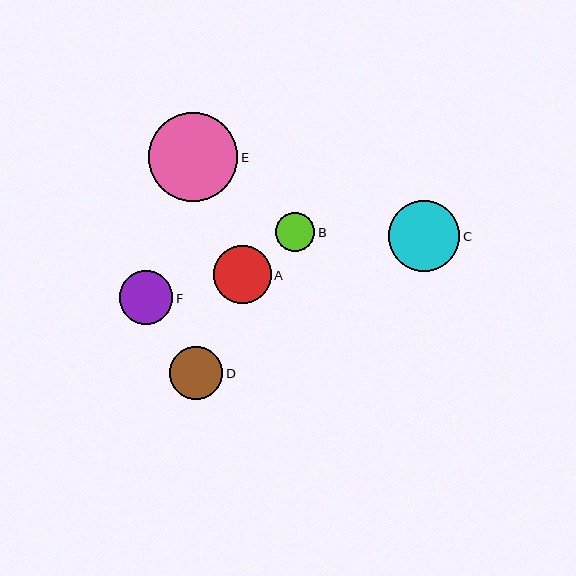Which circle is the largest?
Circle E is the largest with a size of approximately 89 pixels.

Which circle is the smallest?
Circle B is the smallest with a size of approximately 40 pixels.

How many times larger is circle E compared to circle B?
Circle E is approximately 2.2 times the size of circle B.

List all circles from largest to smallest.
From largest to smallest: E, C, A, F, D, B.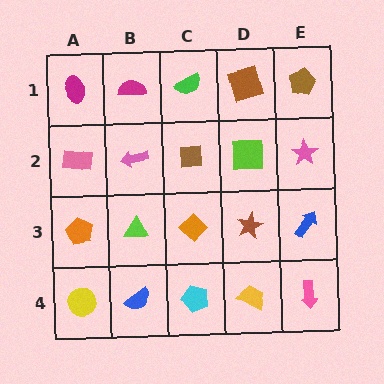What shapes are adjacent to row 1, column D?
A lime square (row 2, column D), a green semicircle (row 1, column C), a brown pentagon (row 1, column E).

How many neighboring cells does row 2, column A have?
3.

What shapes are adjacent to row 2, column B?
A magenta semicircle (row 1, column B), a lime triangle (row 3, column B), a pink rectangle (row 2, column A), a brown square (row 2, column C).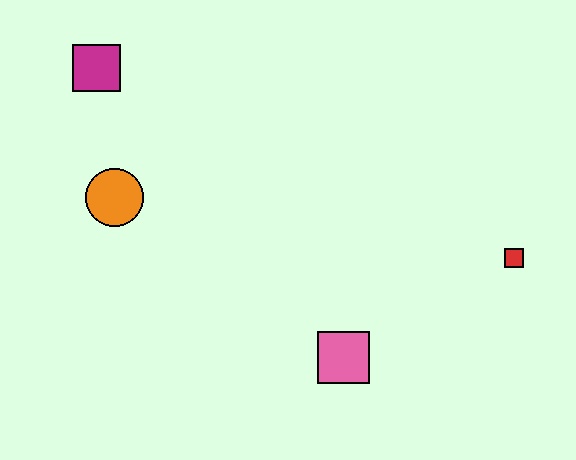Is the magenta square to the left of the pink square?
Yes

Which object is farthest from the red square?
The magenta square is farthest from the red square.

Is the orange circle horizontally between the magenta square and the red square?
Yes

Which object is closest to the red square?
The pink square is closest to the red square.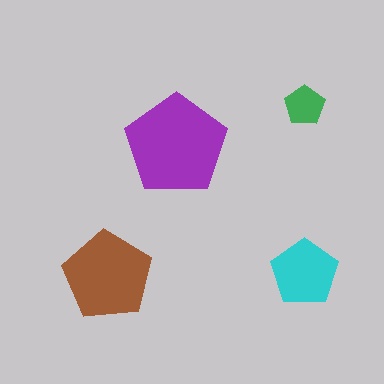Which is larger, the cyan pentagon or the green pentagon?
The cyan one.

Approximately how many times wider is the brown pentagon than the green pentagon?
About 2 times wider.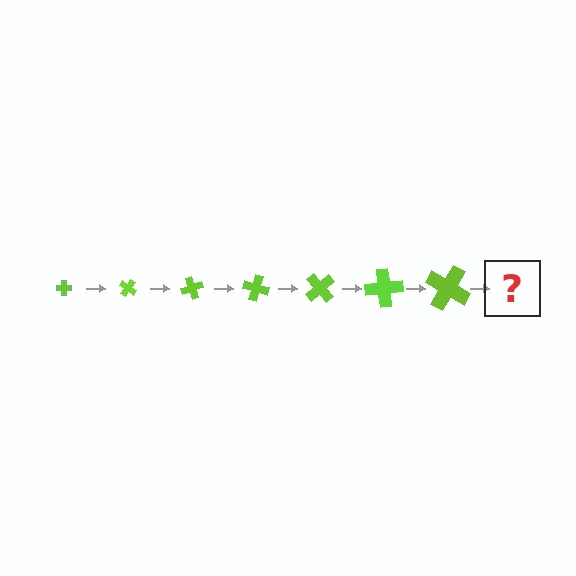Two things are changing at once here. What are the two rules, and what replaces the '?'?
The two rules are that the cross grows larger each step and it rotates 35 degrees each step. The '?' should be a cross, larger than the previous one and rotated 245 degrees from the start.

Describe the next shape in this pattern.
It should be a cross, larger than the previous one and rotated 245 degrees from the start.